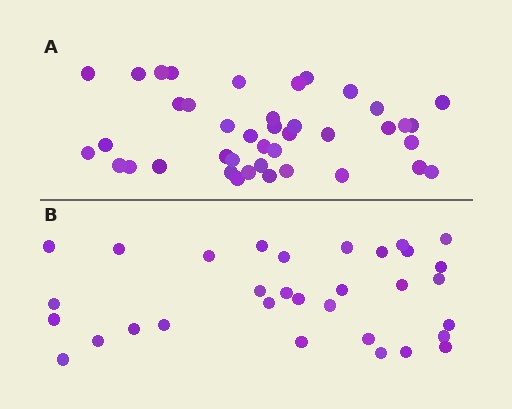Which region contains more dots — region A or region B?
Region A (the top region) has more dots.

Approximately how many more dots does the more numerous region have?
Region A has roughly 8 or so more dots than region B.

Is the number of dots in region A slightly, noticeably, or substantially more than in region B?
Region A has noticeably more, but not dramatically so. The ratio is roughly 1.3 to 1.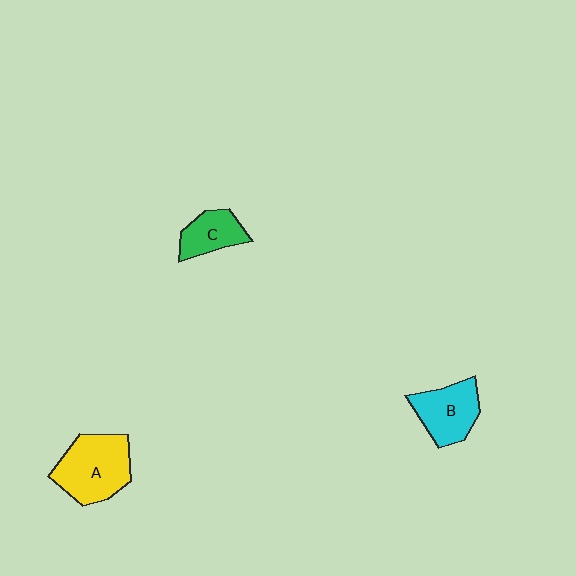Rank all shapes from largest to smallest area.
From largest to smallest: A (yellow), B (cyan), C (green).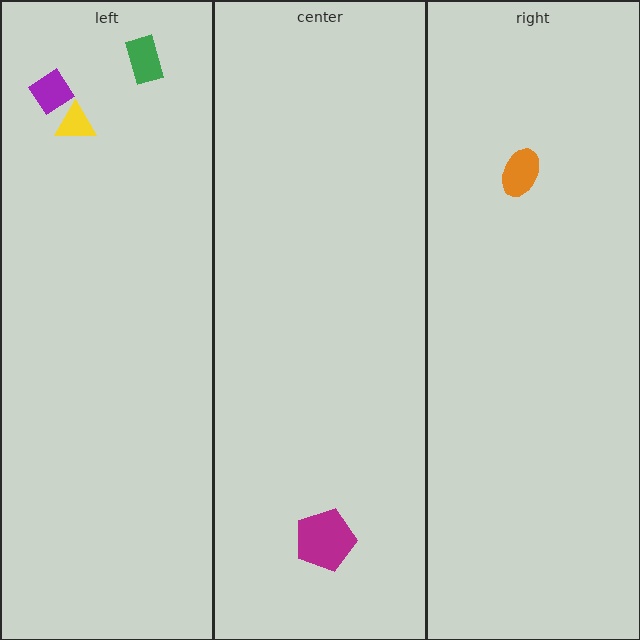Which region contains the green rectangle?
The left region.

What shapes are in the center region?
The magenta pentagon.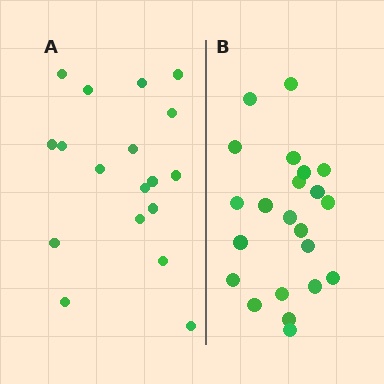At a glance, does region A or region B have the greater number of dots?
Region B (the right region) has more dots.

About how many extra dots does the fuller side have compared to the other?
Region B has about 4 more dots than region A.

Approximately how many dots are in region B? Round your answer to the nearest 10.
About 20 dots. (The exact count is 22, which rounds to 20.)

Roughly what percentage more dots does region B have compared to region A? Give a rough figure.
About 20% more.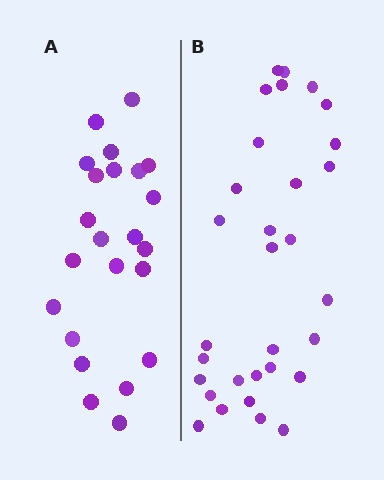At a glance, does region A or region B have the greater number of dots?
Region B (the right region) has more dots.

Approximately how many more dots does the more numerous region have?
Region B has roughly 8 or so more dots than region A.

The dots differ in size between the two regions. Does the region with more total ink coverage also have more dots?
No. Region A has more total ink coverage because its dots are larger, but region B actually contains more individual dots. Total area can be misleading — the number of items is what matters here.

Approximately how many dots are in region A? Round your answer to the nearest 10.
About 20 dots. (The exact count is 23, which rounds to 20.)